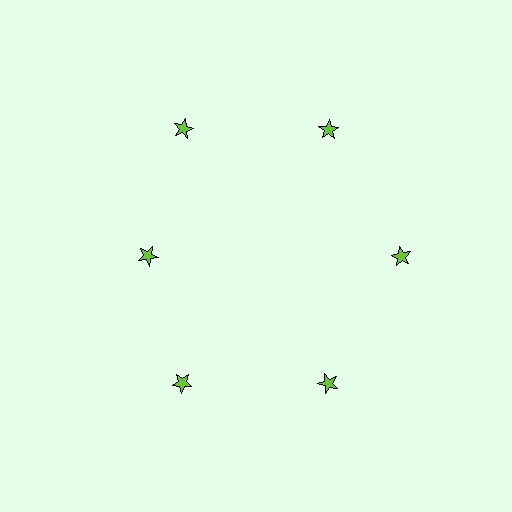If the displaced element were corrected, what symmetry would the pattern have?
It would have 6-fold rotational symmetry — the pattern would map onto itself every 60 degrees.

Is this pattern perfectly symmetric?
No. The 6 lime stars are arranged in a ring, but one element near the 9 o'clock position is pulled inward toward the center, breaking the 6-fold rotational symmetry.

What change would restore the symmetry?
The symmetry would be restored by moving it outward, back onto the ring so that all 6 stars sit at equal angles and equal distance from the center.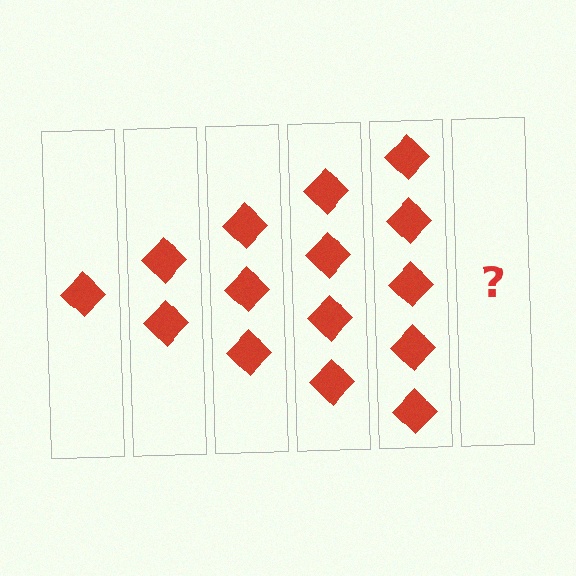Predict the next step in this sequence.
The next step is 6 diamonds.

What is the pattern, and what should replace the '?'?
The pattern is that each step adds one more diamond. The '?' should be 6 diamonds.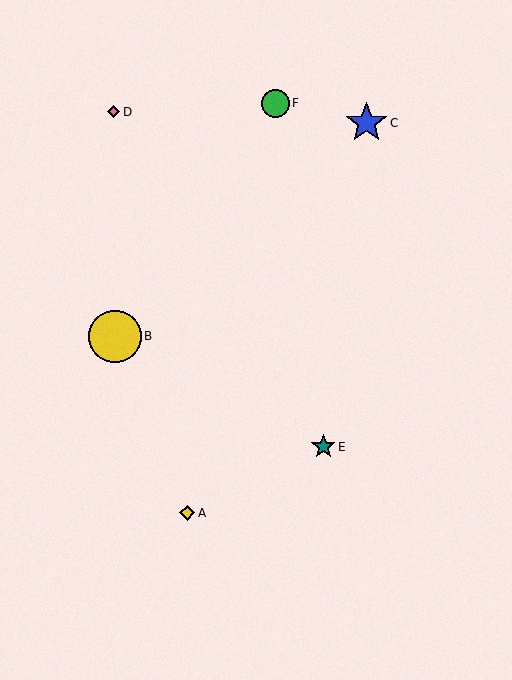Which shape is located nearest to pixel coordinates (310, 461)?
The teal star (labeled E) at (323, 447) is nearest to that location.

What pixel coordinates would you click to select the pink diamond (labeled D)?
Click at (113, 112) to select the pink diamond D.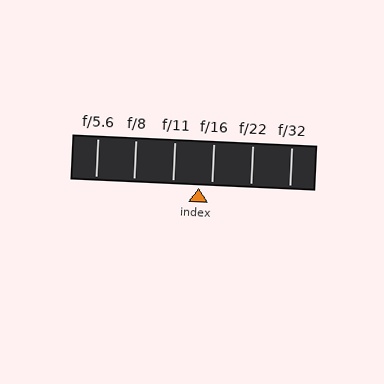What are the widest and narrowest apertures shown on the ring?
The widest aperture shown is f/5.6 and the narrowest is f/32.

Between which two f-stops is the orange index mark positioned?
The index mark is between f/11 and f/16.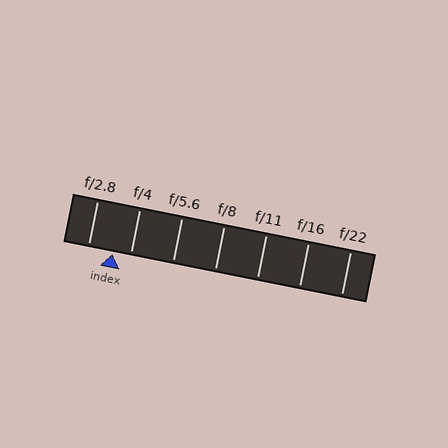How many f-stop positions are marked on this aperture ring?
There are 7 f-stop positions marked.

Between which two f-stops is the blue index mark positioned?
The index mark is between f/2.8 and f/4.